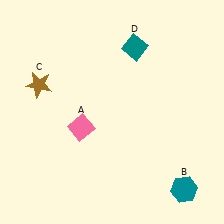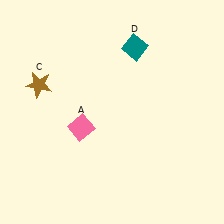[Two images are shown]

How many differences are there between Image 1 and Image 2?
There is 1 difference between the two images.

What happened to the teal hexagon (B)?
The teal hexagon (B) was removed in Image 2. It was in the bottom-right area of Image 1.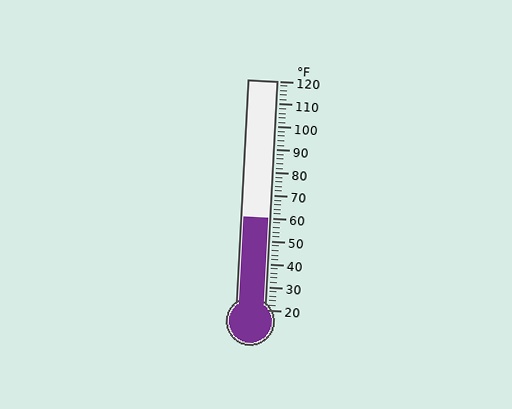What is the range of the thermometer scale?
The thermometer scale ranges from 20°F to 120°F.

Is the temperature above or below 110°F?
The temperature is below 110°F.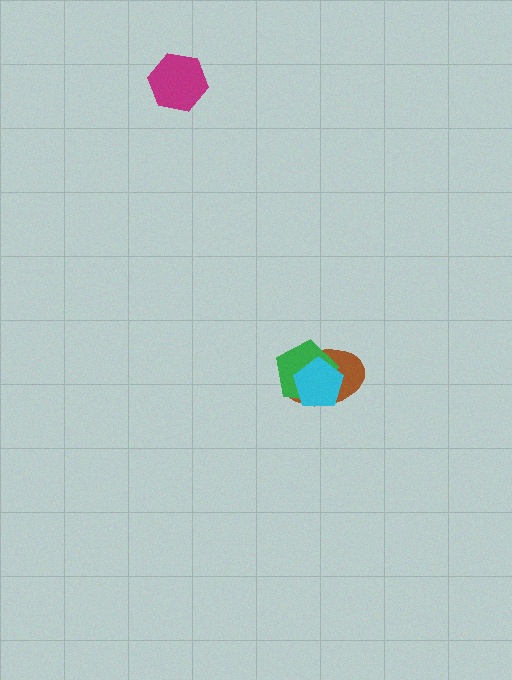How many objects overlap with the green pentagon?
2 objects overlap with the green pentagon.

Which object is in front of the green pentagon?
The cyan pentagon is in front of the green pentagon.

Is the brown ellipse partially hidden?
Yes, it is partially covered by another shape.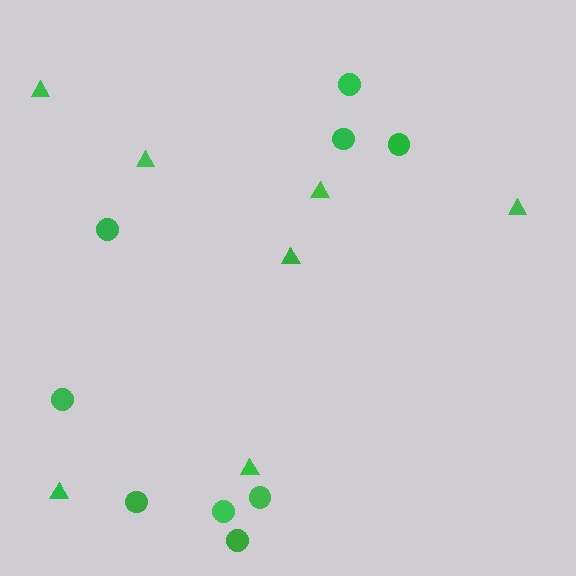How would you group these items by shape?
There are 2 groups: one group of triangles (7) and one group of circles (9).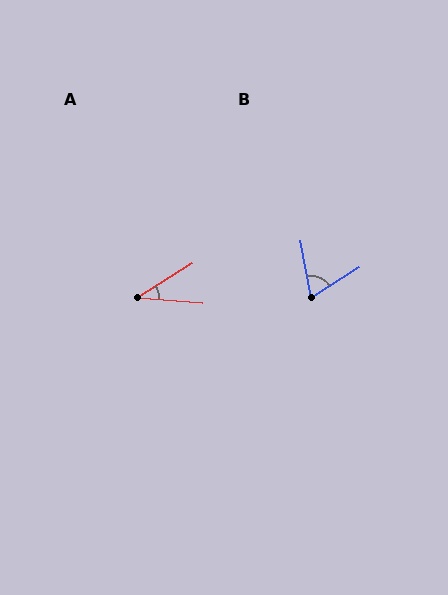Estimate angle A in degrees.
Approximately 37 degrees.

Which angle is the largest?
B, at approximately 68 degrees.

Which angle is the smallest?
A, at approximately 37 degrees.